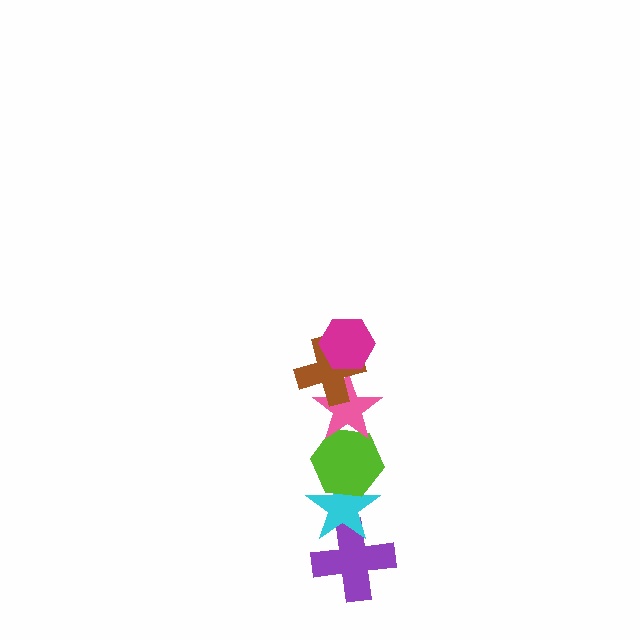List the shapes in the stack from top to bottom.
From top to bottom: the magenta hexagon, the brown cross, the pink star, the lime hexagon, the cyan star, the purple cross.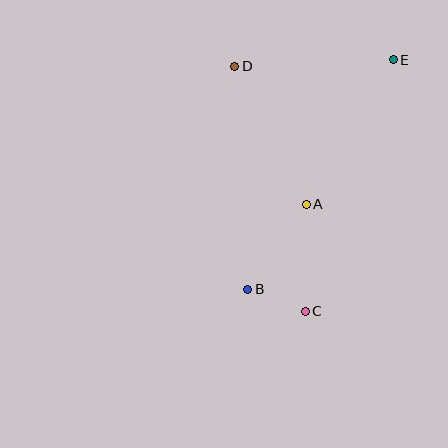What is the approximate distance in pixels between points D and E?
The distance between D and E is approximately 159 pixels.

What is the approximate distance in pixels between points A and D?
The distance between A and D is approximately 155 pixels.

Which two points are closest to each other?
Points B and C are closest to each other.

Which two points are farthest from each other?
Points B and E are farthest from each other.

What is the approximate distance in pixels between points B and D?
The distance between B and D is approximately 223 pixels.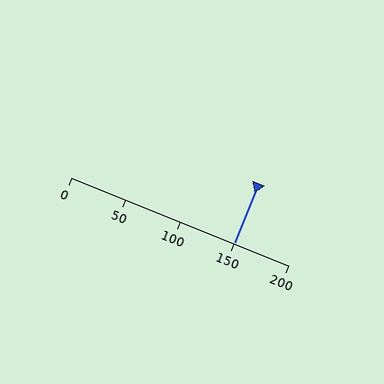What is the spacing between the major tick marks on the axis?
The major ticks are spaced 50 apart.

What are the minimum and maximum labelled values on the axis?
The axis runs from 0 to 200.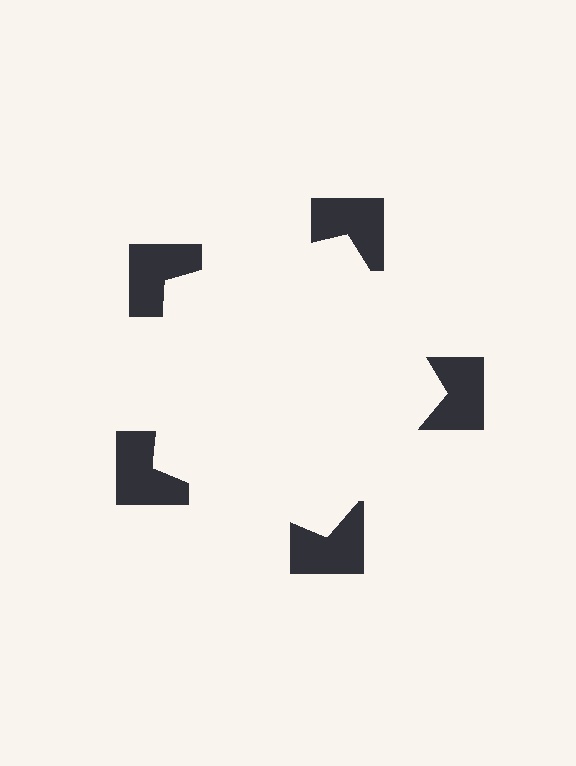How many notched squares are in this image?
There are 5 — one at each vertex of the illusory pentagon.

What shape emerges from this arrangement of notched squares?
An illusory pentagon — its edges are inferred from the aligned wedge cuts in the notched squares, not physically drawn.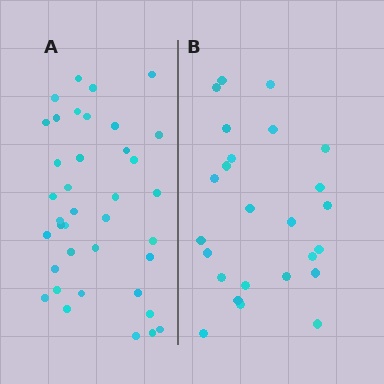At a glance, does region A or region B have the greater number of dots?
Region A (the left region) has more dots.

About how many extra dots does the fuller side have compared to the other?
Region A has approximately 15 more dots than region B.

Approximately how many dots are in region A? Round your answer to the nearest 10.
About 40 dots. (The exact count is 38, which rounds to 40.)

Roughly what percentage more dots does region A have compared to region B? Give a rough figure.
About 50% more.